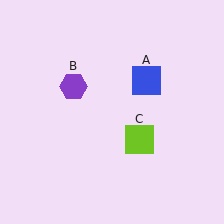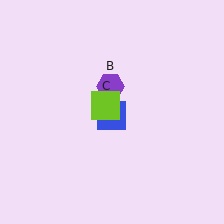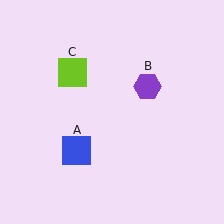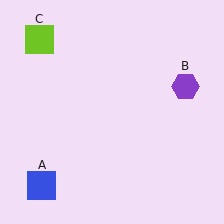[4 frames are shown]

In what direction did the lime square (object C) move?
The lime square (object C) moved up and to the left.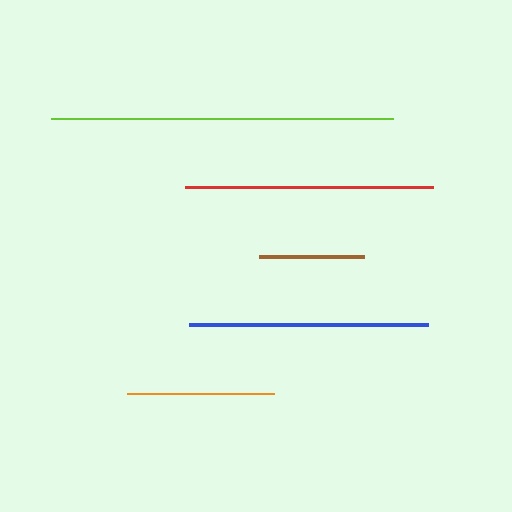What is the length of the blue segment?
The blue segment is approximately 239 pixels long.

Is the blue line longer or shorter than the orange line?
The blue line is longer than the orange line.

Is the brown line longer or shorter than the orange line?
The orange line is longer than the brown line.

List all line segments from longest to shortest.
From longest to shortest: lime, red, blue, orange, brown.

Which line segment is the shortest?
The brown line is the shortest at approximately 105 pixels.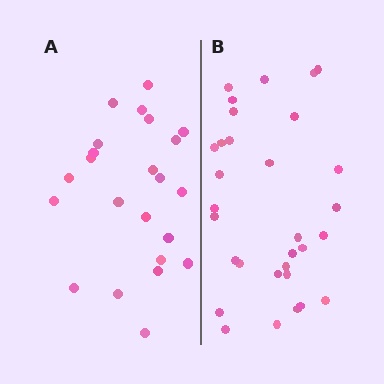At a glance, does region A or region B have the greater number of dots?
Region B (the right region) has more dots.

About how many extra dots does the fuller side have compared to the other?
Region B has roughly 8 or so more dots than region A.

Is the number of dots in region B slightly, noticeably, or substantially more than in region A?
Region B has noticeably more, but not dramatically so. The ratio is roughly 1.3 to 1.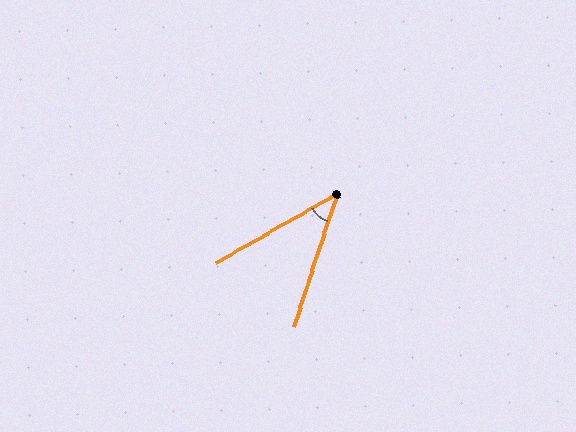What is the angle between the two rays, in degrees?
Approximately 42 degrees.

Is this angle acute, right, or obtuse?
It is acute.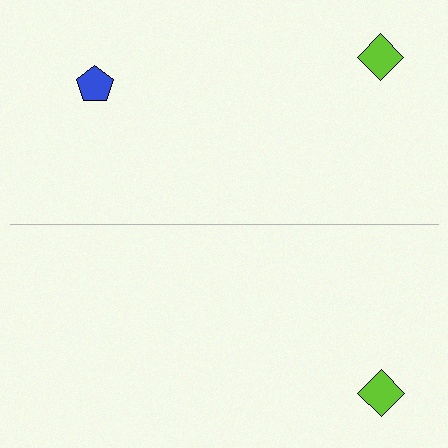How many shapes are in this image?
There are 3 shapes in this image.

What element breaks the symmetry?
A blue pentagon is missing from the bottom side.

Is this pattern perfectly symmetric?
No, the pattern is not perfectly symmetric. A blue pentagon is missing from the bottom side.